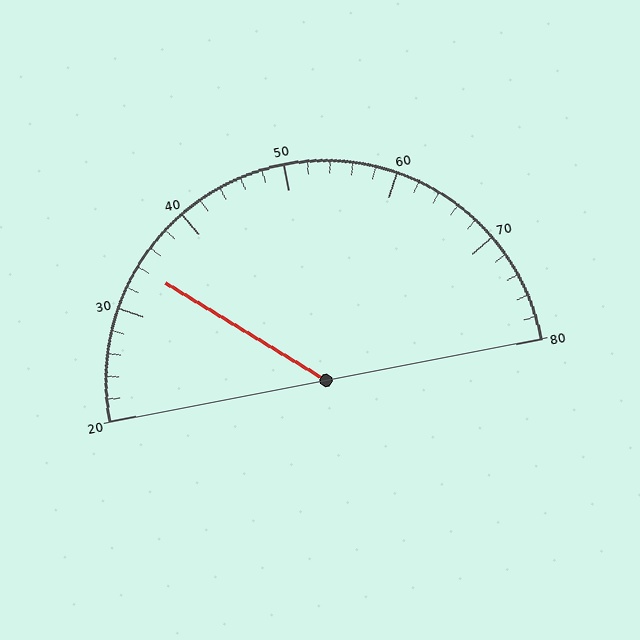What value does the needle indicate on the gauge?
The needle indicates approximately 34.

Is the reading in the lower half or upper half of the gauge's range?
The reading is in the lower half of the range (20 to 80).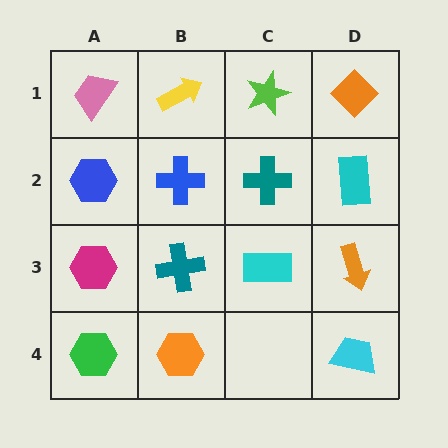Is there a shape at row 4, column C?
No, that cell is empty.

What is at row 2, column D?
A cyan rectangle.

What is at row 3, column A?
A magenta hexagon.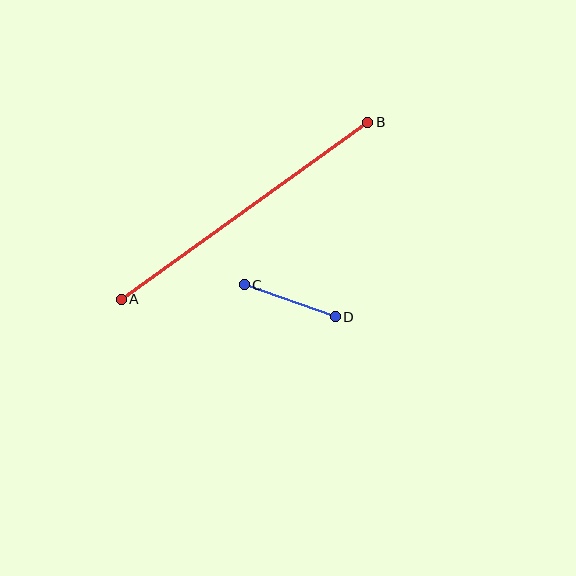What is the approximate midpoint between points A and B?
The midpoint is at approximately (244, 211) pixels.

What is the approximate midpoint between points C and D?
The midpoint is at approximately (290, 301) pixels.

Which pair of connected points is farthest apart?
Points A and B are farthest apart.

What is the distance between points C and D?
The distance is approximately 96 pixels.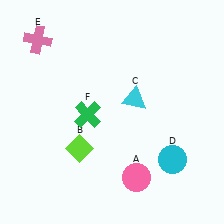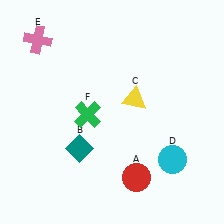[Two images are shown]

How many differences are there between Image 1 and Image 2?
There are 3 differences between the two images.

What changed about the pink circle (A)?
In Image 1, A is pink. In Image 2, it changed to red.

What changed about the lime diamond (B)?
In Image 1, B is lime. In Image 2, it changed to teal.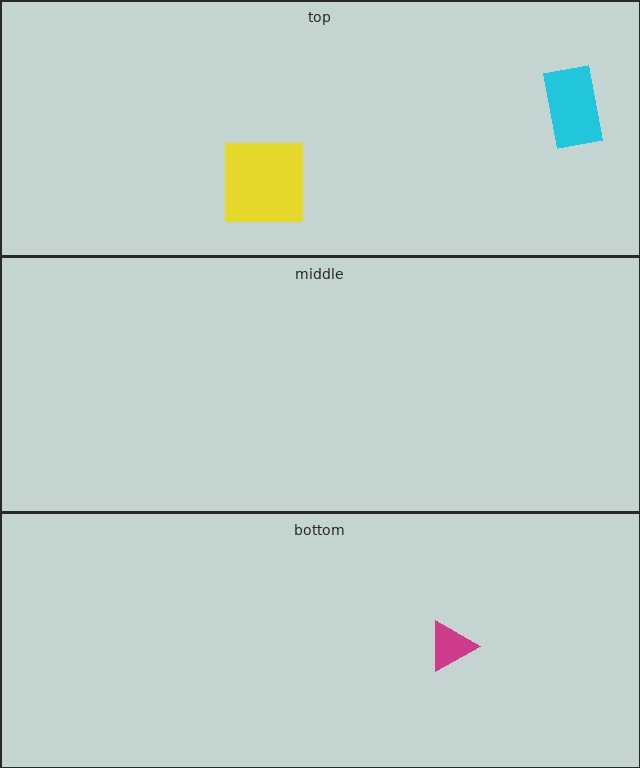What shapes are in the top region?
The yellow square, the cyan rectangle.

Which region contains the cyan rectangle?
The top region.